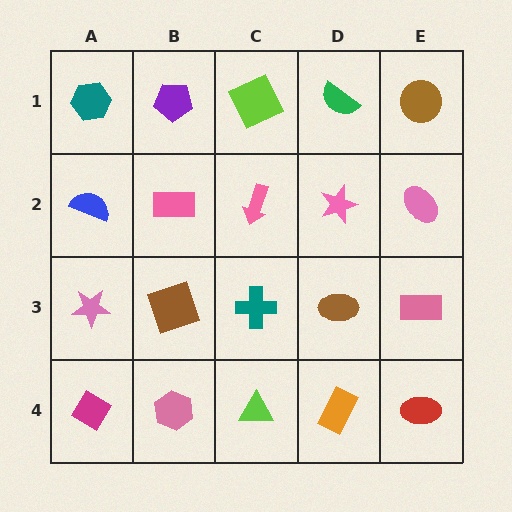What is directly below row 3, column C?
A lime triangle.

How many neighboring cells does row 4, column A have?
2.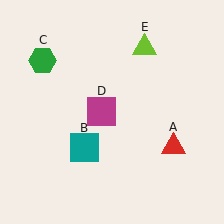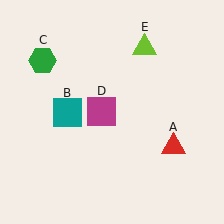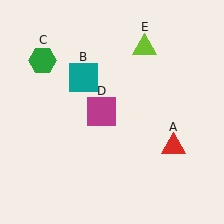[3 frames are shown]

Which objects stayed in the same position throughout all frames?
Red triangle (object A) and green hexagon (object C) and magenta square (object D) and lime triangle (object E) remained stationary.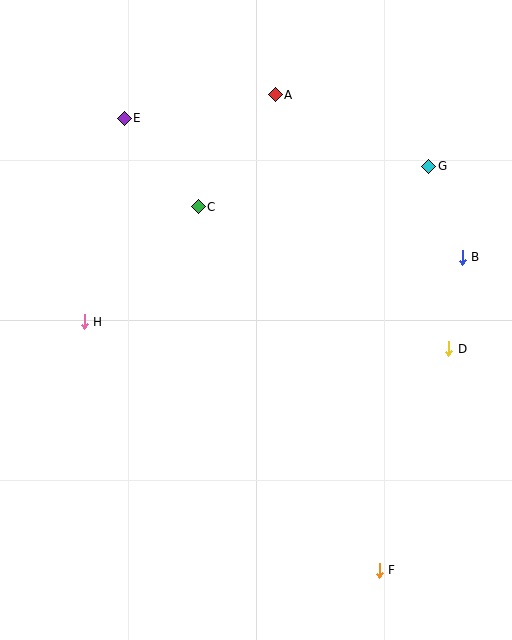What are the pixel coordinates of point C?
Point C is at (198, 207).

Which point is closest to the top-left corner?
Point E is closest to the top-left corner.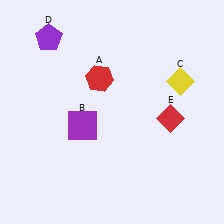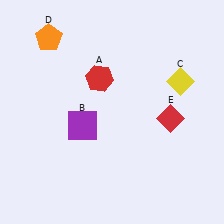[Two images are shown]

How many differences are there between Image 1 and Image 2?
There is 1 difference between the two images.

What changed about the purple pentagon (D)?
In Image 1, D is purple. In Image 2, it changed to orange.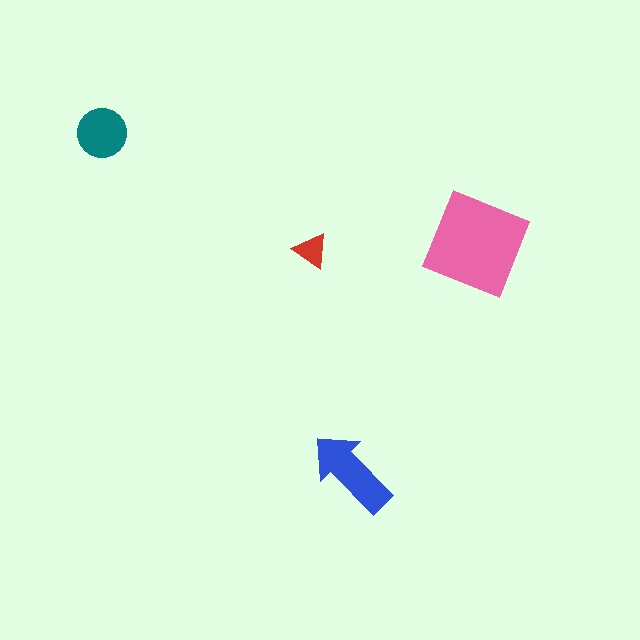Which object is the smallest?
The red triangle.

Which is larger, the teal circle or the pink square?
The pink square.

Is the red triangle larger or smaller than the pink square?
Smaller.